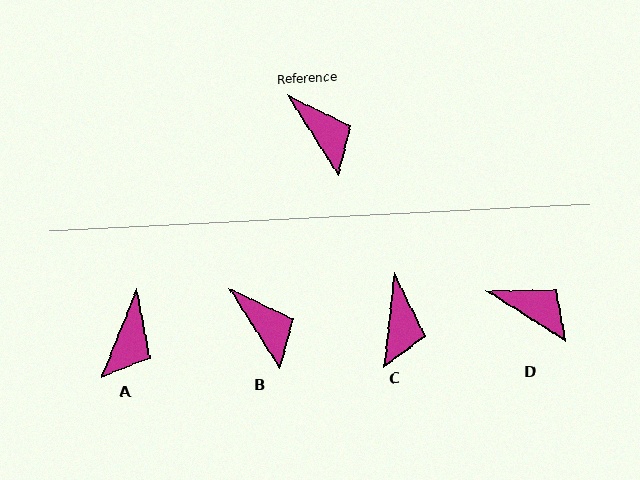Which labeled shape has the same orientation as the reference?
B.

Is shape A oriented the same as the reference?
No, it is off by about 54 degrees.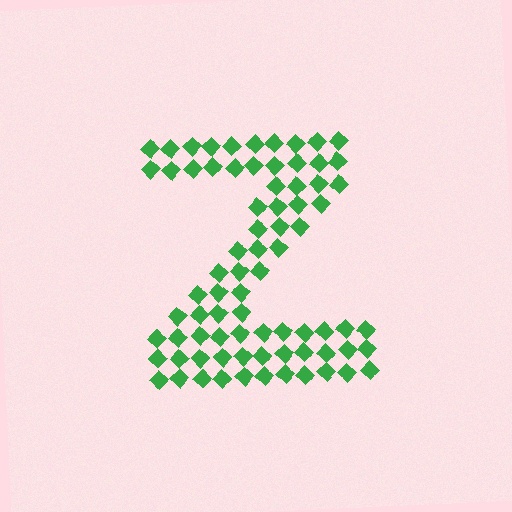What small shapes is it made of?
It is made of small diamonds.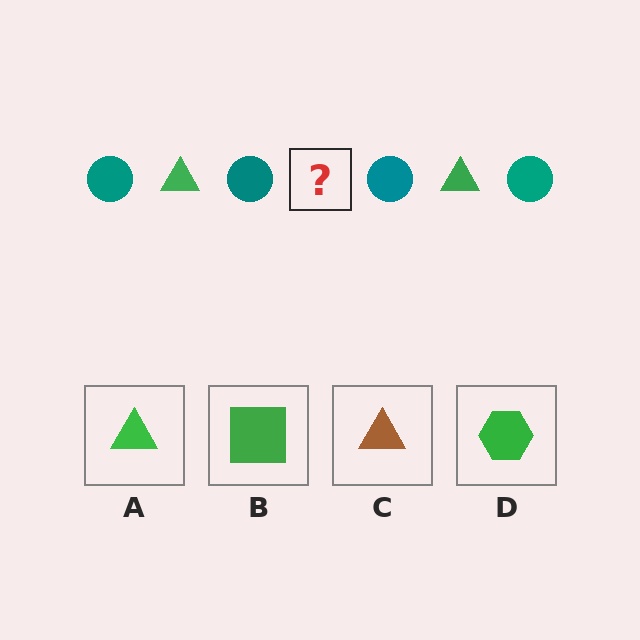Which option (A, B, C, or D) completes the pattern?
A.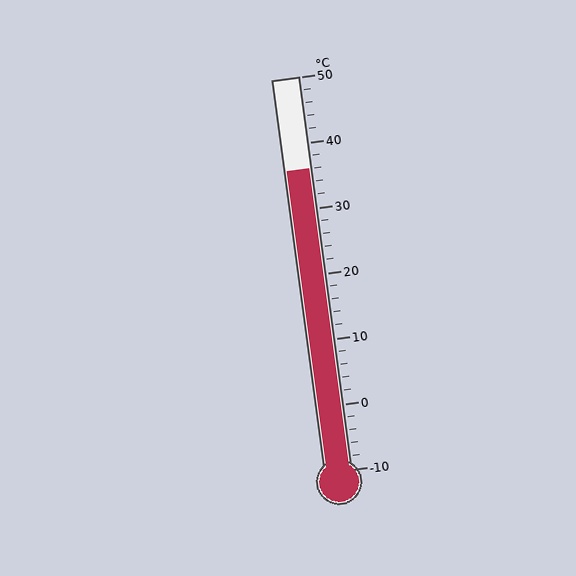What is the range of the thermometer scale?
The thermometer scale ranges from -10°C to 50°C.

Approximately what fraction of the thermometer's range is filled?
The thermometer is filled to approximately 75% of its range.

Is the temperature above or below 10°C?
The temperature is above 10°C.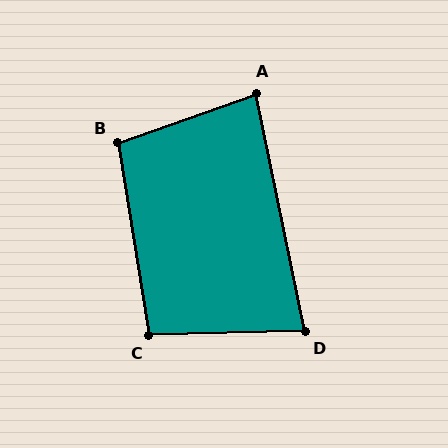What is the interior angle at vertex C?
Approximately 98 degrees (obtuse).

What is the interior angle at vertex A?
Approximately 82 degrees (acute).